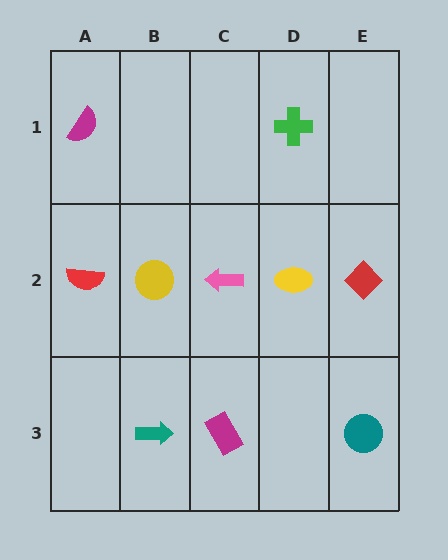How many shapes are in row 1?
2 shapes.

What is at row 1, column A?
A magenta semicircle.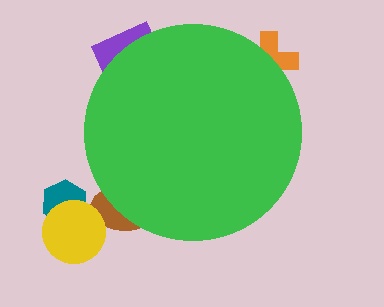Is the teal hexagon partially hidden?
No, the teal hexagon is fully visible.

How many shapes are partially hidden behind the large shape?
3 shapes are partially hidden.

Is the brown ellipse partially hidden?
Yes, the brown ellipse is partially hidden behind the green circle.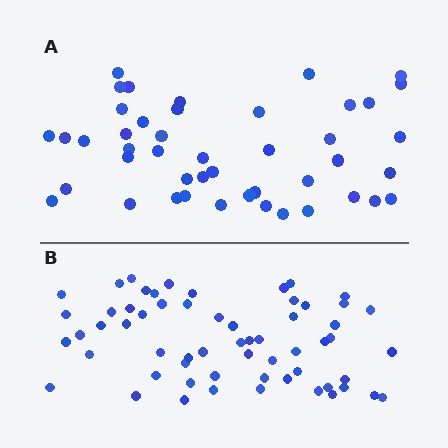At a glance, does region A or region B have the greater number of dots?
Region B (the bottom region) has more dots.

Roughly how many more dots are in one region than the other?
Region B has approximately 15 more dots than region A.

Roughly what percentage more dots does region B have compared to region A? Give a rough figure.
About 35% more.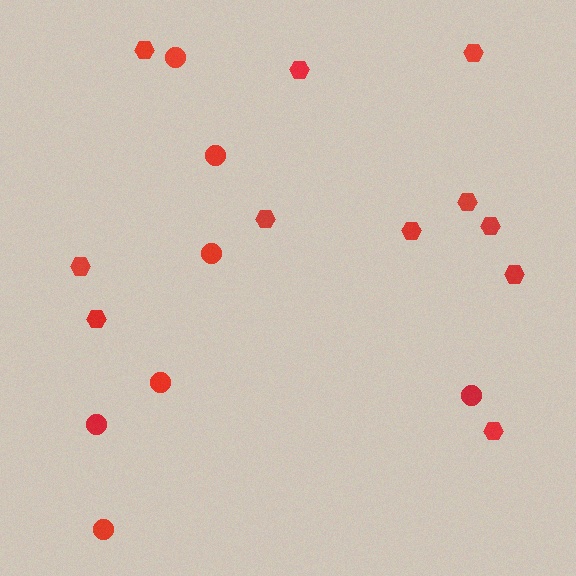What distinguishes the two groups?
There are 2 groups: one group of hexagons (11) and one group of circles (7).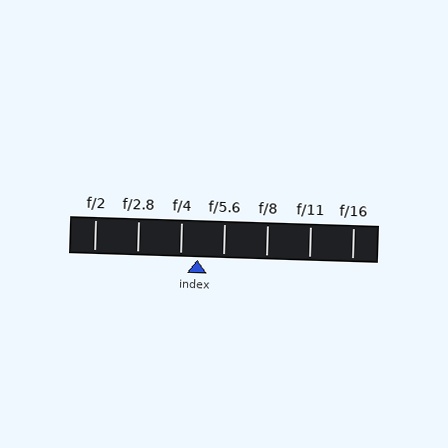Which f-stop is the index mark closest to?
The index mark is closest to f/4.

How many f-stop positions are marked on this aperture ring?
There are 7 f-stop positions marked.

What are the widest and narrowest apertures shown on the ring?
The widest aperture shown is f/2 and the narrowest is f/16.